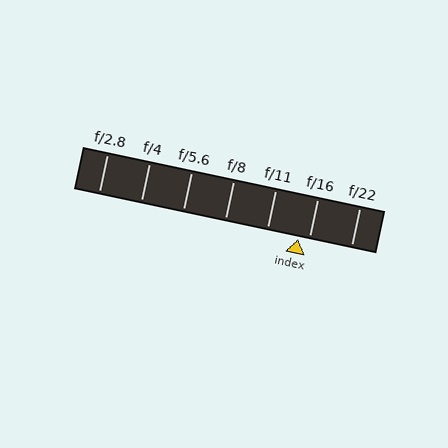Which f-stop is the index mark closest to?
The index mark is closest to f/16.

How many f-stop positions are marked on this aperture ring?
There are 7 f-stop positions marked.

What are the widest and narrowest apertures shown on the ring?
The widest aperture shown is f/2.8 and the narrowest is f/22.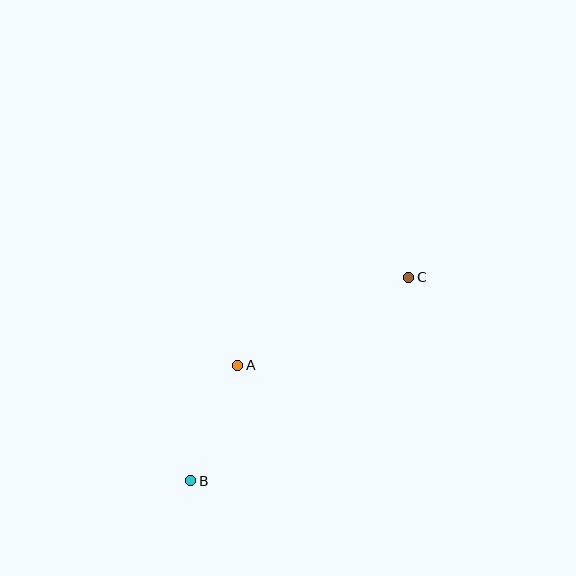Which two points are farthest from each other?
Points B and C are farthest from each other.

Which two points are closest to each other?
Points A and B are closest to each other.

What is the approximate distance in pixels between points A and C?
The distance between A and C is approximately 193 pixels.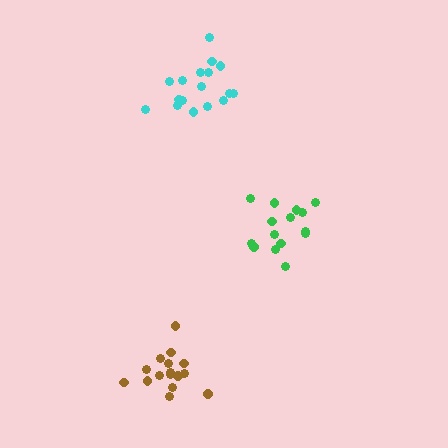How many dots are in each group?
Group 1: 16 dots, Group 2: 17 dots, Group 3: 15 dots (48 total).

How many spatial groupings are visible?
There are 3 spatial groupings.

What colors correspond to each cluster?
The clusters are colored: brown, cyan, green.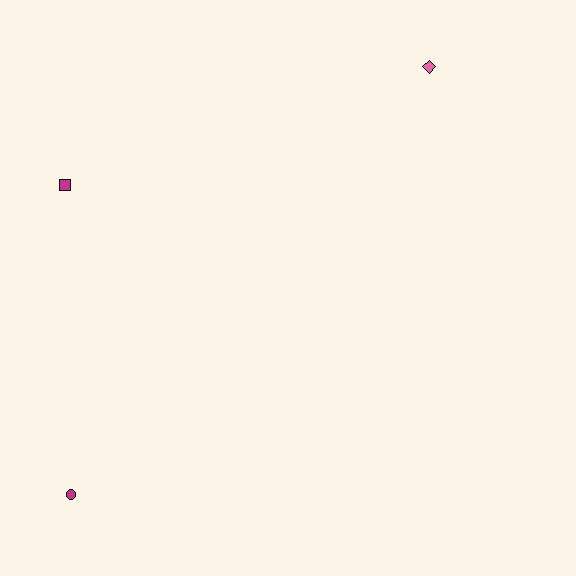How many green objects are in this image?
There are no green objects.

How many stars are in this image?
There are no stars.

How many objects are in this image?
There are 3 objects.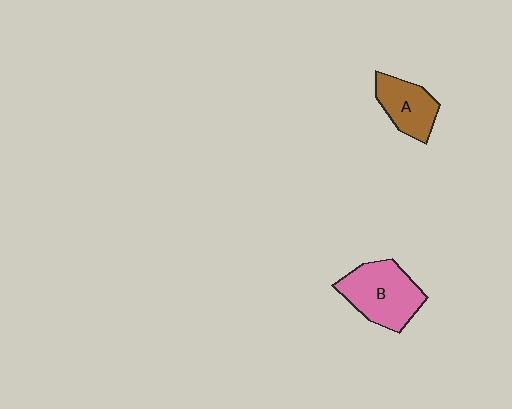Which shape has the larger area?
Shape B (pink).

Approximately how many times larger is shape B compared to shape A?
Approximately 1.5 times.